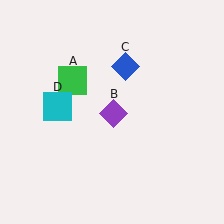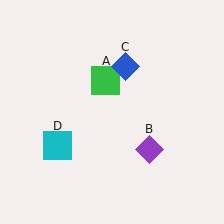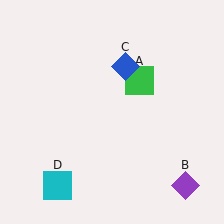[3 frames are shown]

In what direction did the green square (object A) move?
The green square (object A) moved right.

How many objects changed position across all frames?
3 objects changed position: green square (object A), purple diamond (object B), cyan square (object D).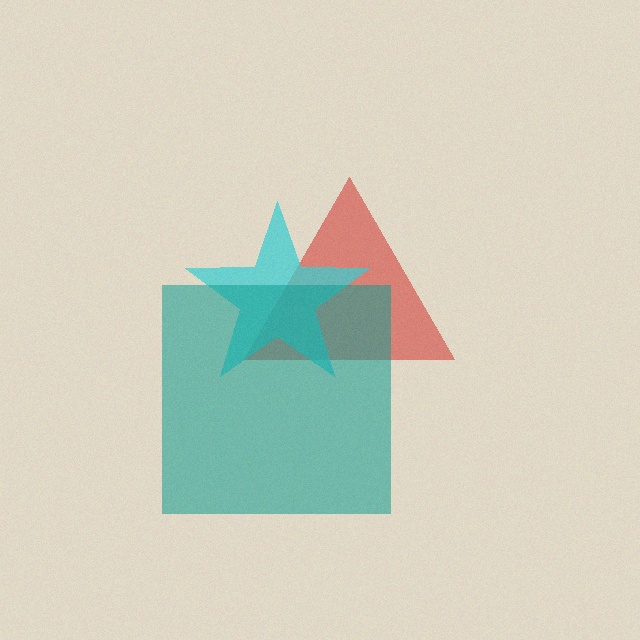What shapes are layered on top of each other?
The layered shapes are: a red triangle, a cyan star, a teal square.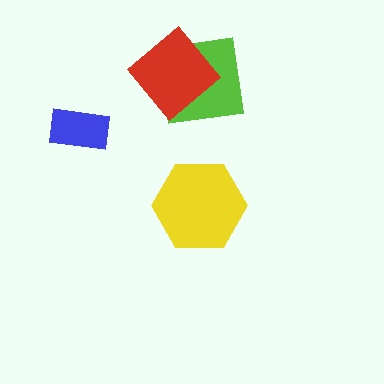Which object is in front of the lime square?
The red diamond is in front of the lime square.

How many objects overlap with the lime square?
1 object overlaps with the lime square.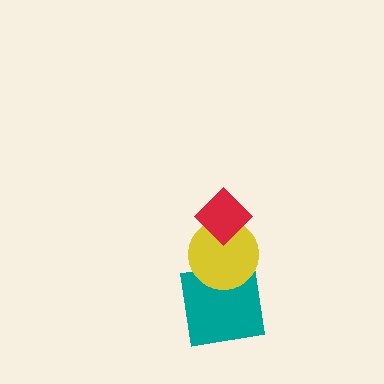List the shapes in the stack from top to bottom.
From top to bottom: the red diamond, the yellow circle, the teal square.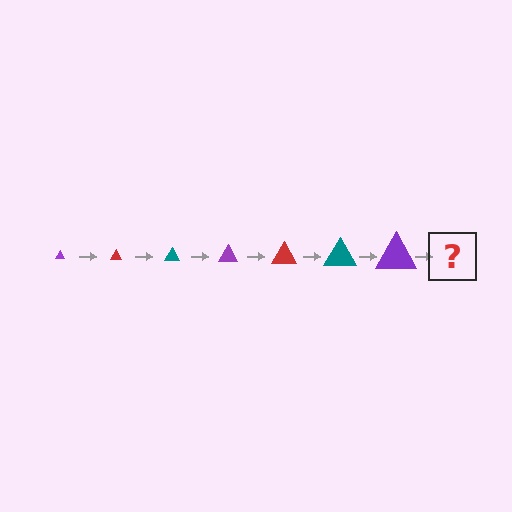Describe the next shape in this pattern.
It should be a red triangle, larger than the previous one.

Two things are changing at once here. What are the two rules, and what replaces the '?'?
The two rules are that the triangle grows larger each step and the color cycles through purple, red, and teal. The '?' should be a red triangle, larger than the previous one.